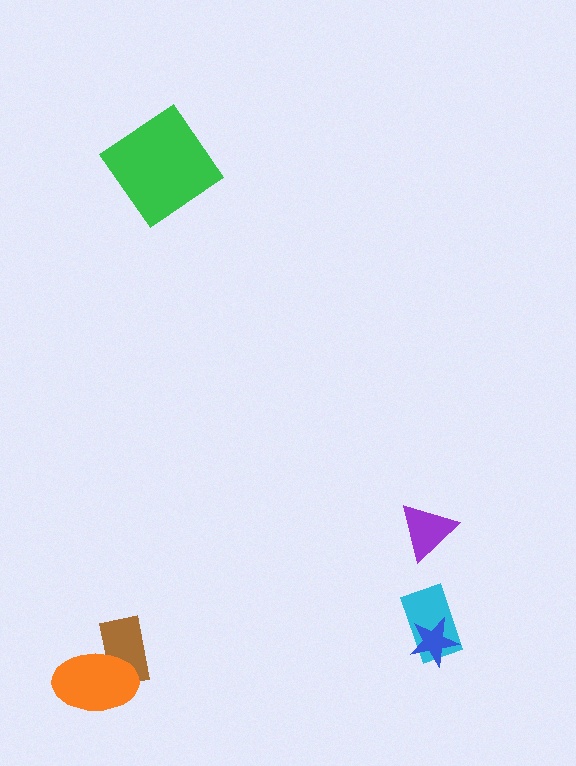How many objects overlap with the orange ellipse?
1 object overlaps with the orange ellipse.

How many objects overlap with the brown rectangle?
1 object overlaps with the brown rectangle.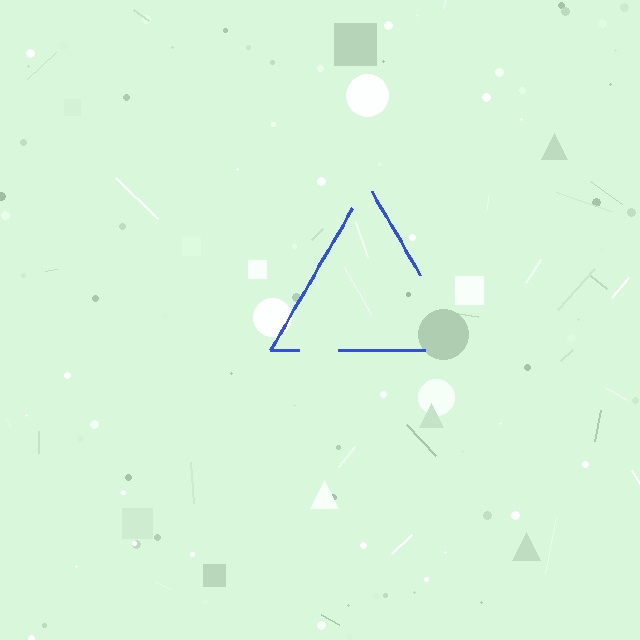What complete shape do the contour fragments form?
The contour fragments form a triangle.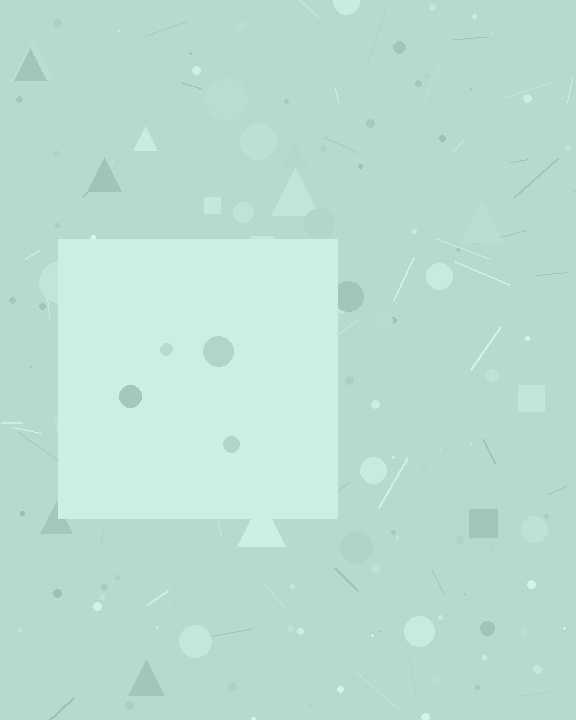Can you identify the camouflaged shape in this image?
The camouflaged shape is a square.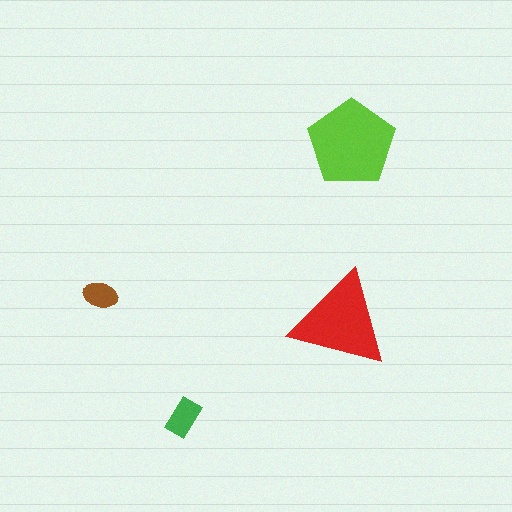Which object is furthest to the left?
The brown ellipse is leftmost.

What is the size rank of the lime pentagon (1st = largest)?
1st.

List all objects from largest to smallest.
The lime pentagon, the red triangle, the green rectangle, the brown ellipse.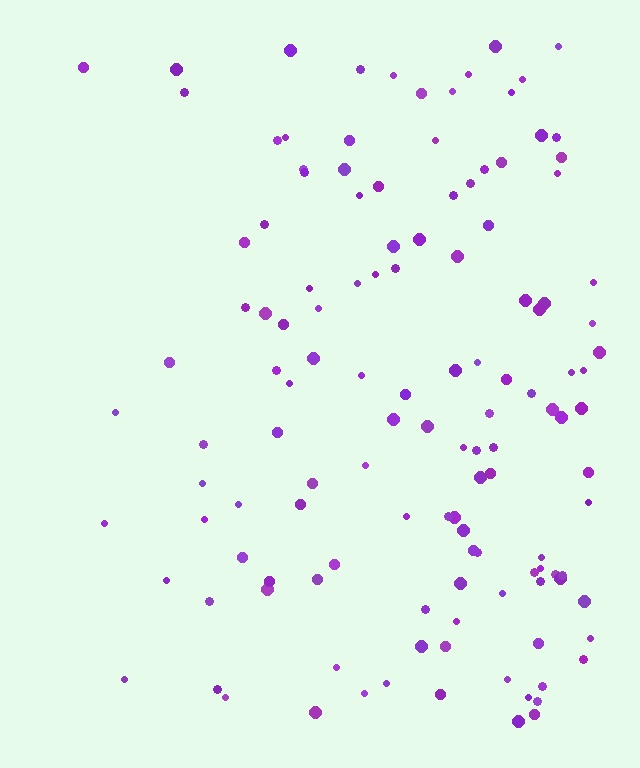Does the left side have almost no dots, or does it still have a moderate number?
Still a moderate number, just noticeably fewer than the right.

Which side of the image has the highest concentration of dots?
The right.